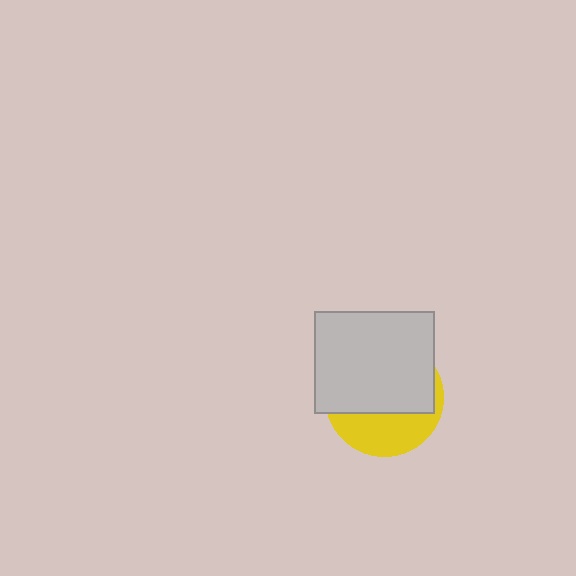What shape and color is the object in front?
The object in front is a light gray rectangle.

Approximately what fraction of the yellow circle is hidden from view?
Roughly 64% of the yellow circle is hidden behind the light gray rectangle.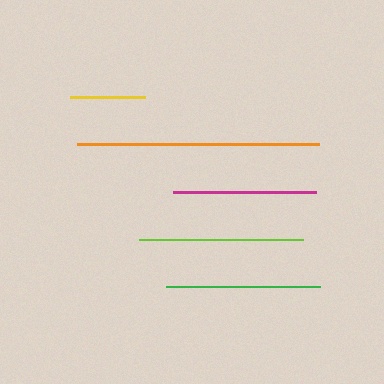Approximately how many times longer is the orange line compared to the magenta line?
The orange line is approximately 1.7 times the length of the magenta line.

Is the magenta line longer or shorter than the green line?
The green line is longer than the magenta line.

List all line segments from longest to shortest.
From longest to shortest: orange, lime, green, magenta, yellow.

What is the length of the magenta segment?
The magenta segment is approximately 143 pixels long.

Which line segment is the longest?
The orange line is the longest at approximately 242 pixels.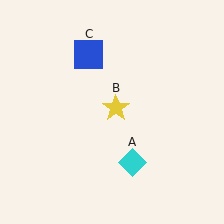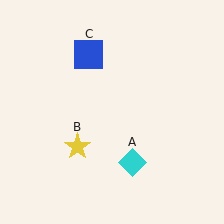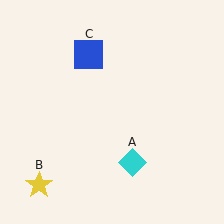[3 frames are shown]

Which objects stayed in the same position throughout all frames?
Cyan diamond (object A) and blue square (object C) remained stationary.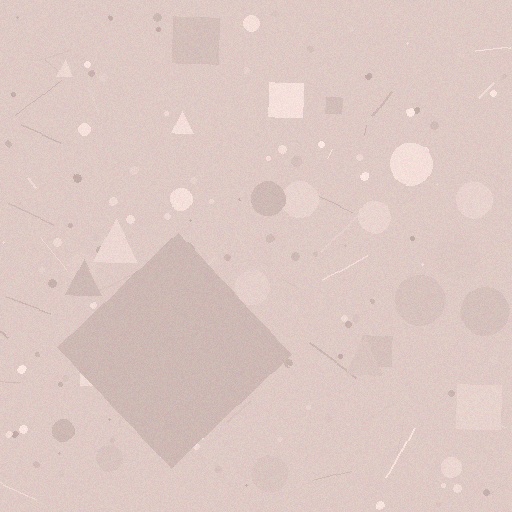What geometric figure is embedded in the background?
A diamond is embedded in the background.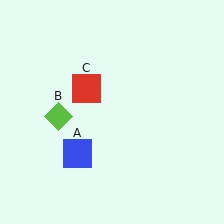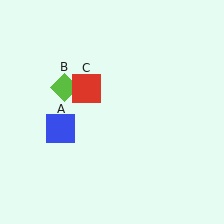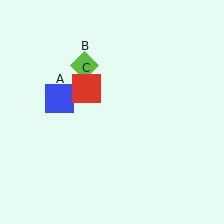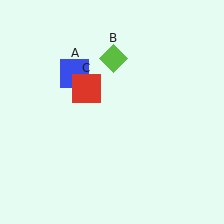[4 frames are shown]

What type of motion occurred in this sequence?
The blue square (object A), lime diamond (object B) rotated clockwise around the center of the scene.